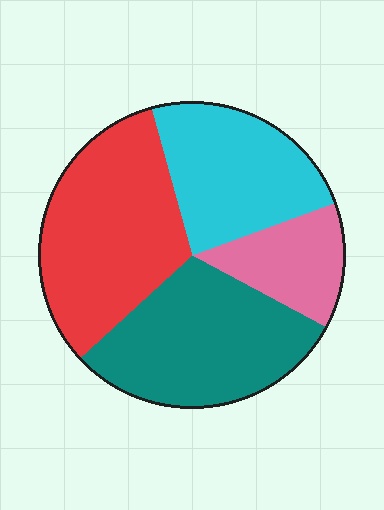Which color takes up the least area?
Pink, at roughly 15%.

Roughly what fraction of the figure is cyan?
Cyan takes up between a sixth and a third of the figure.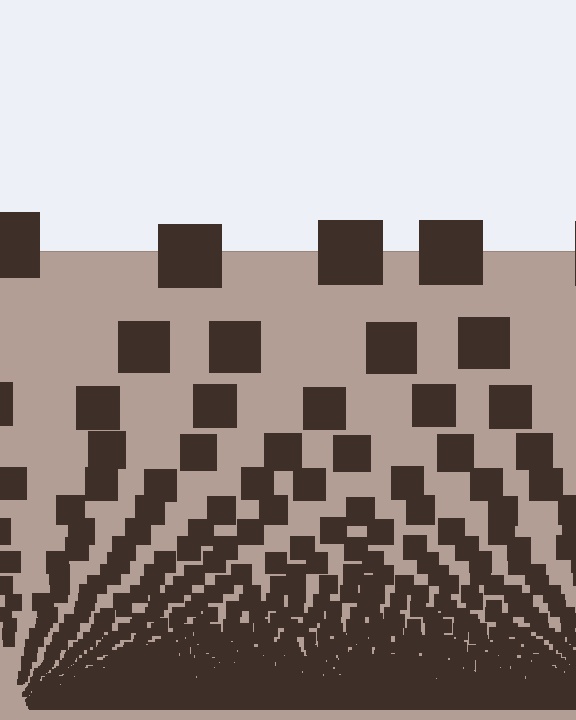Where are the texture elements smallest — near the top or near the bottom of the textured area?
Near the bottom.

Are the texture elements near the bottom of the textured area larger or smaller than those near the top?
Smaller. The gradient is inverted — elements near the bottom are smaller and denser.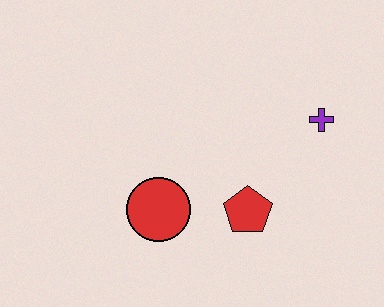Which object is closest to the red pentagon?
The red circle is closest to the red pentagon.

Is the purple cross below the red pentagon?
No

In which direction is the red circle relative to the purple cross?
The red circle is to the left of the purple cross.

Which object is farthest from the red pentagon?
The purple cross is farthest from the red pentagon.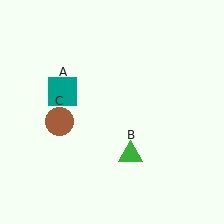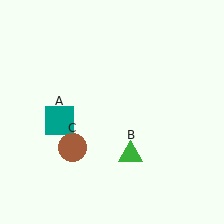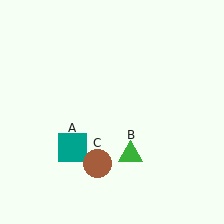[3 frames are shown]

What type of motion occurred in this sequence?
The teal square (object A), brown circle (object C) rotated counterclockwise around the center of the scene.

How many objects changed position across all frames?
2 objects changed position: teal square (object A), brown circle (object C).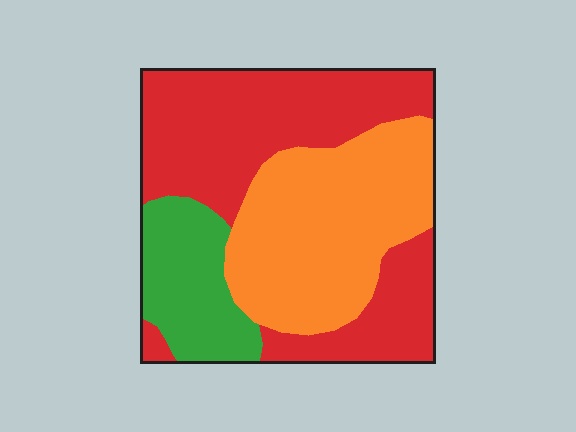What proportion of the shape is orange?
Orange covers roughly 35% of the shape.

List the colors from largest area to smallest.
From largest to smallest: red, orange, green.